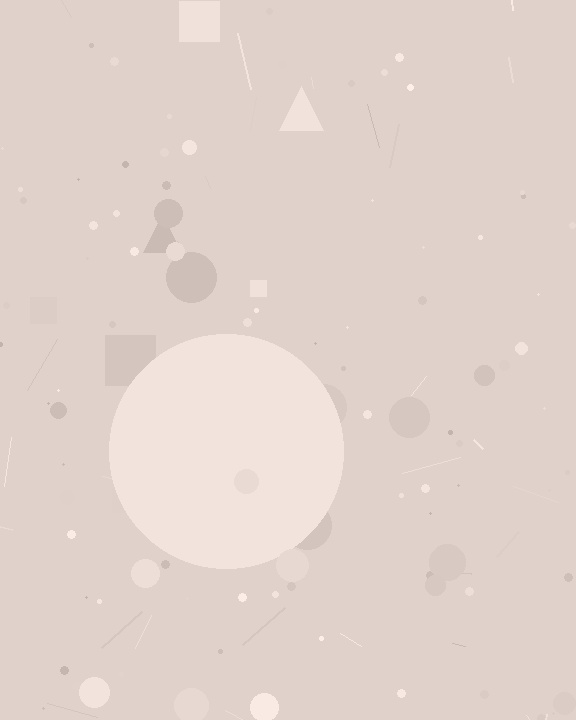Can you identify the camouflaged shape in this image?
The camouflaged shape is a circle.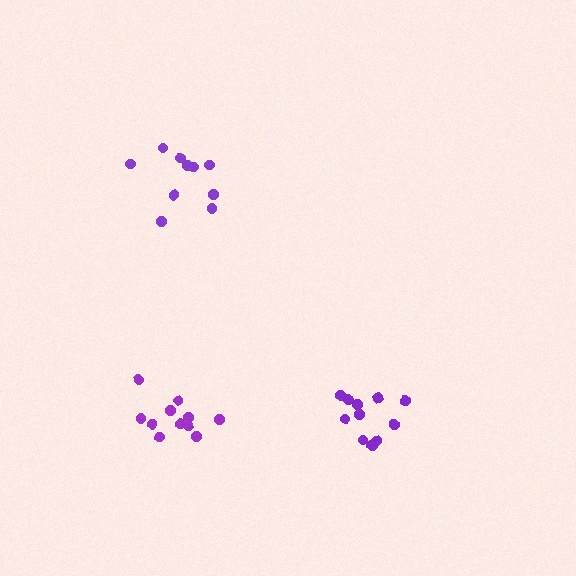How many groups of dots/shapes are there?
There are 3 groups.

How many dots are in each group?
Group 1: 10 dots, Group 2: 11 dots, Group 3: 11 dots (32 total).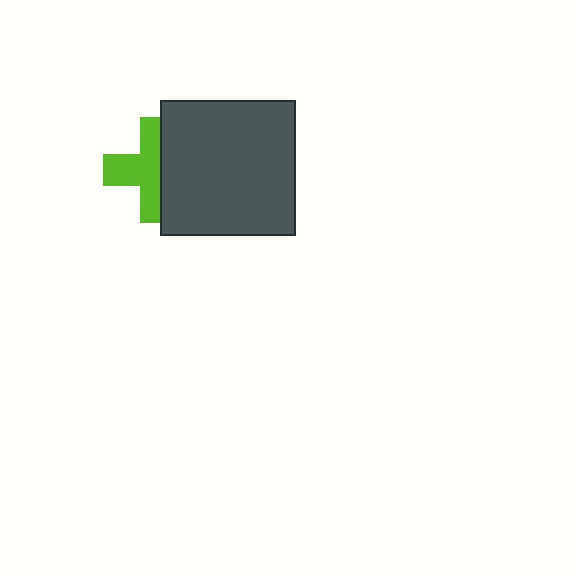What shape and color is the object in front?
The object in front is a dark gray square.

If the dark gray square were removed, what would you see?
You would see the complete lime cross.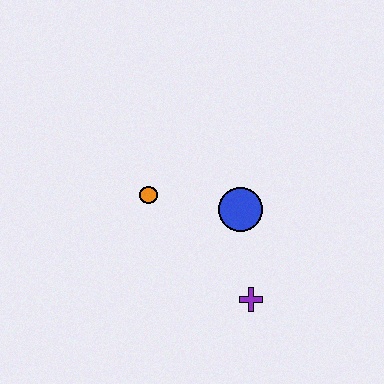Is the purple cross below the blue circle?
Yes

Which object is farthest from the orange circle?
The purple cross is farthest from the orange circle.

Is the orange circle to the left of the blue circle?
Yes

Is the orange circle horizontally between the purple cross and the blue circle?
No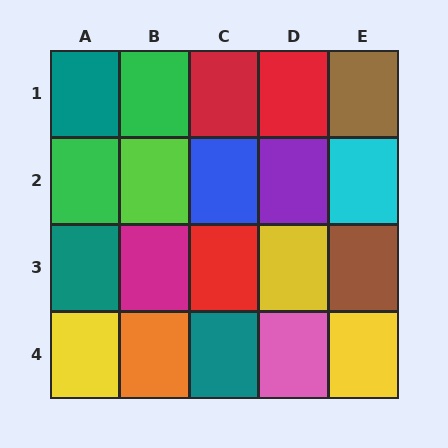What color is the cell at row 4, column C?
Teal.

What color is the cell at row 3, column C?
Red.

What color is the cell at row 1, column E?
Brown.